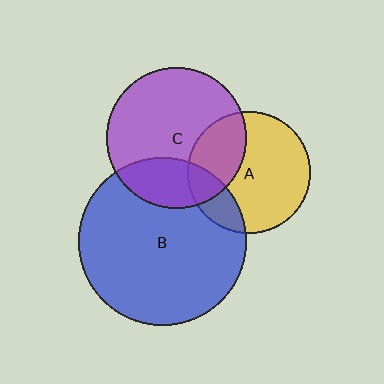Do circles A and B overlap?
Yes.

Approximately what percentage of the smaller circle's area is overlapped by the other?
Approximately 20%.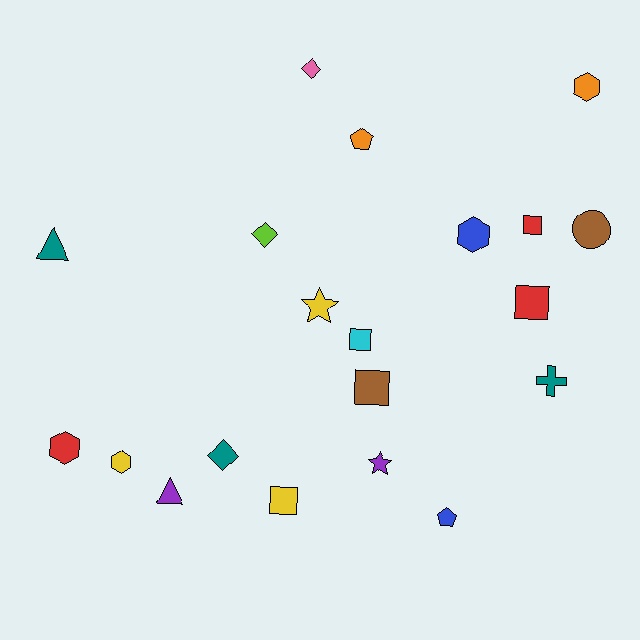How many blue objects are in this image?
There are 2 blue objects.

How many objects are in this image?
There are 20 objects.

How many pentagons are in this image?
There are 2 pentagons.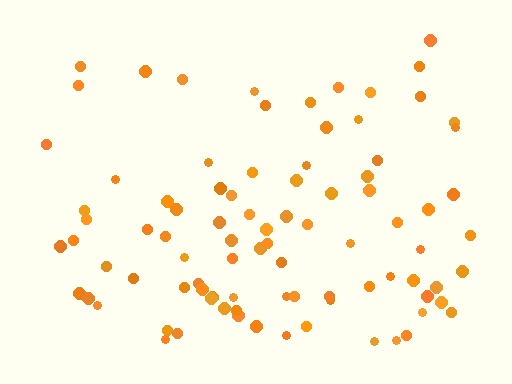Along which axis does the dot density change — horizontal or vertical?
Vertical.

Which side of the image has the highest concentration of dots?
The bottom.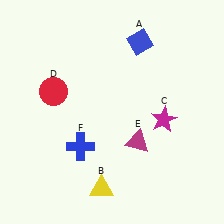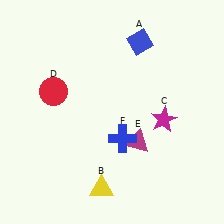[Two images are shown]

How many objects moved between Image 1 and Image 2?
1 object moved between the two images.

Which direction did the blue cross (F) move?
The blue cross (F) moved right.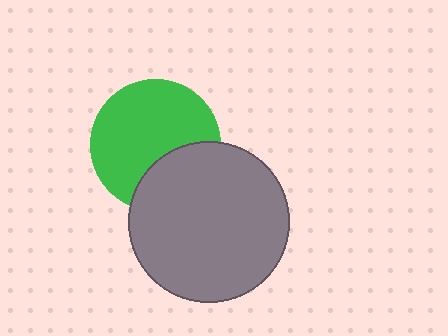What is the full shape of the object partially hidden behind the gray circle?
The partially hidden object is a green circle.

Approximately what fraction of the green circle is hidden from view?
Roughly 30% of the green circle is hidden behind the gray circle.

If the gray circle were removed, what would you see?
You would see the complete green circle.